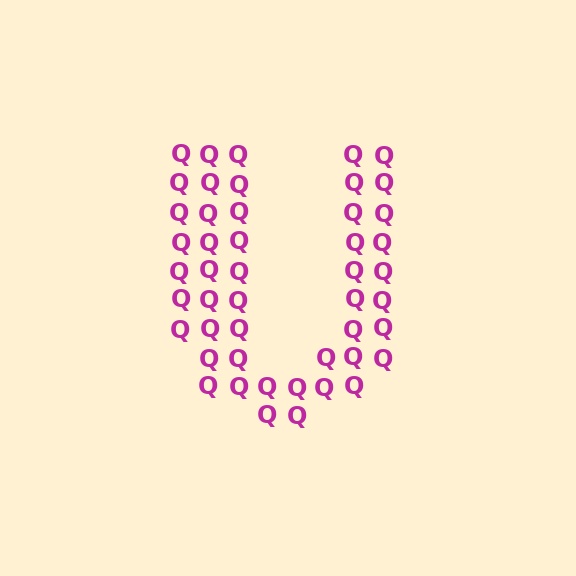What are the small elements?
The small elements are letter Q's.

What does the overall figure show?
The overall figure shows the letter U.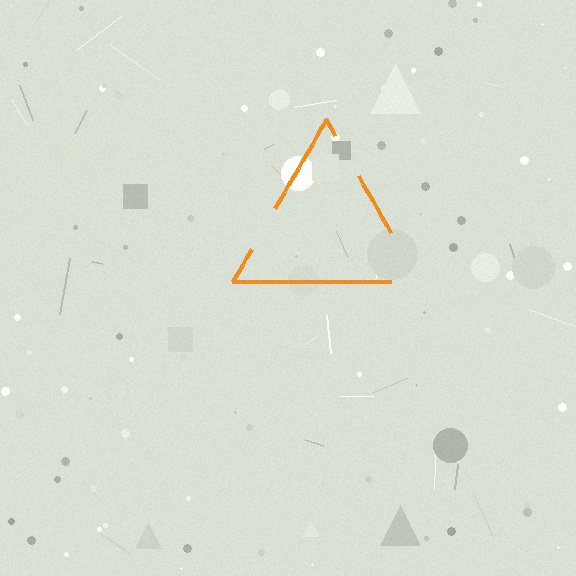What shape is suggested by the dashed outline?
The dashed outline suggests a triangle.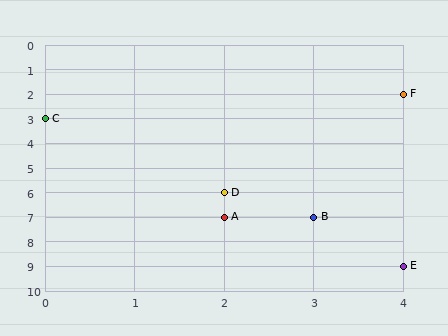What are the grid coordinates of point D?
Point D is at grid coordinates (2, 6).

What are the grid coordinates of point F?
Point F is at grid coordinates (4, 2).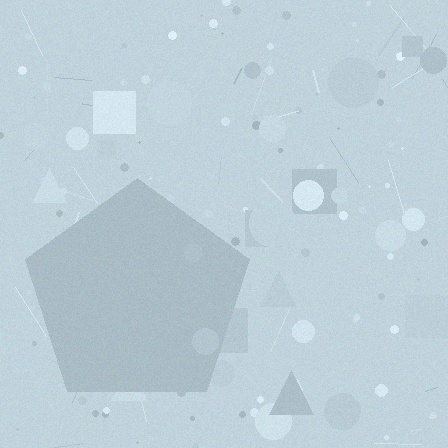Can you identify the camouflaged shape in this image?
The camouflaged shape is a pentagon.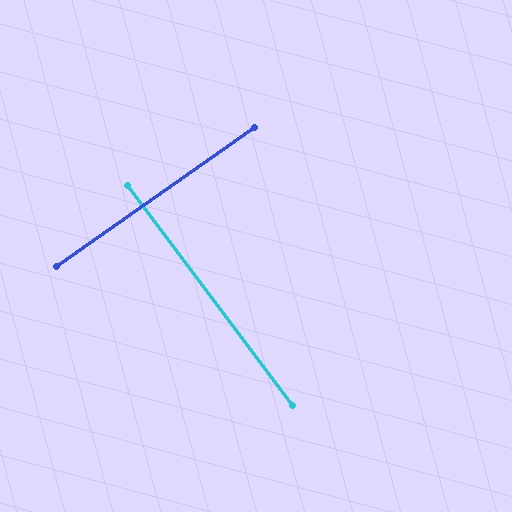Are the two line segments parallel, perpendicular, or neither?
Perpendicular — they meet at approximately 88°.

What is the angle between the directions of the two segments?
Approximately 88 degrees.